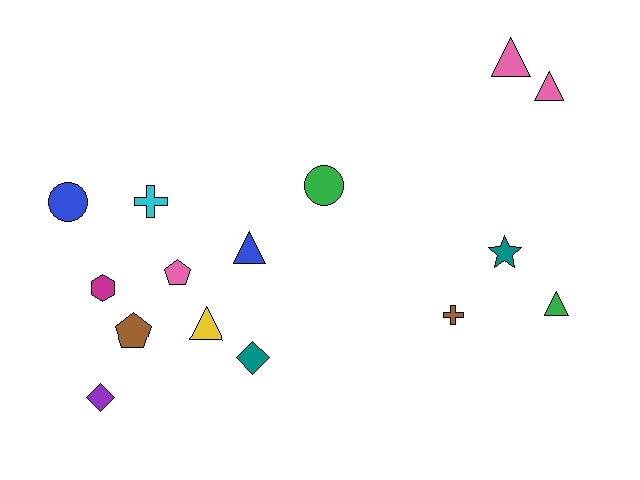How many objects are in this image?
There are 15 objects.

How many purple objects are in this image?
There is 1 purple object.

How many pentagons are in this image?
There are 2 pentagons.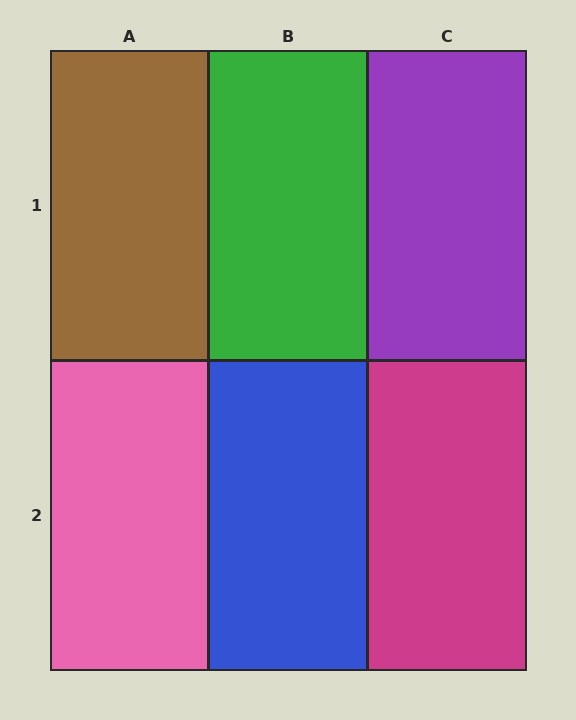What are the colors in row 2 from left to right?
Pink, blue, magenta.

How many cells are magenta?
1 cell is magenta.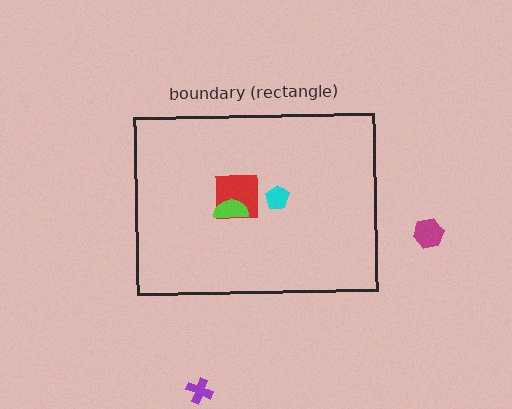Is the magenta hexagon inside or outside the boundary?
Outside.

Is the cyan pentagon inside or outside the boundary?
Inside.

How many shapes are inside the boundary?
3 inside, 2 outside.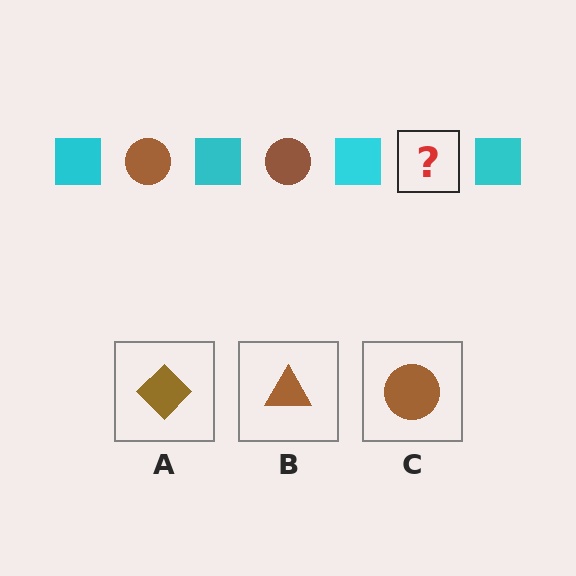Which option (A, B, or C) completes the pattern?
C.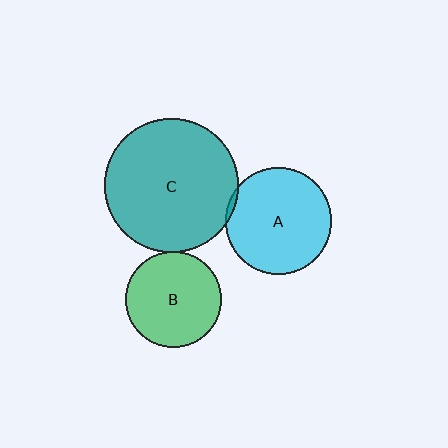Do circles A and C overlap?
Yes.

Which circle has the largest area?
Circle C (teal).